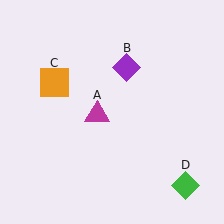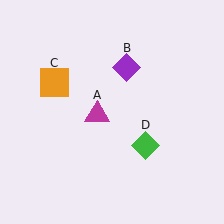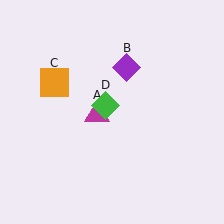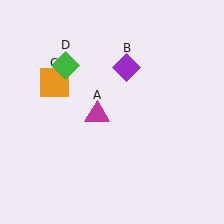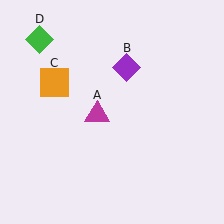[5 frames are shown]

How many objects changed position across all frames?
1 object changed position: green diamond (object D).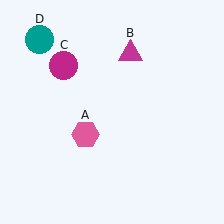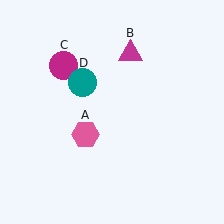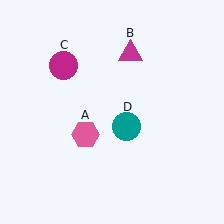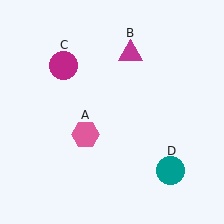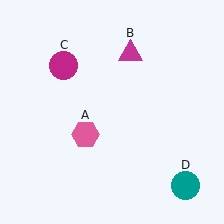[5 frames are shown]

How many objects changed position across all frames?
1 object changed position: teal circle (object D).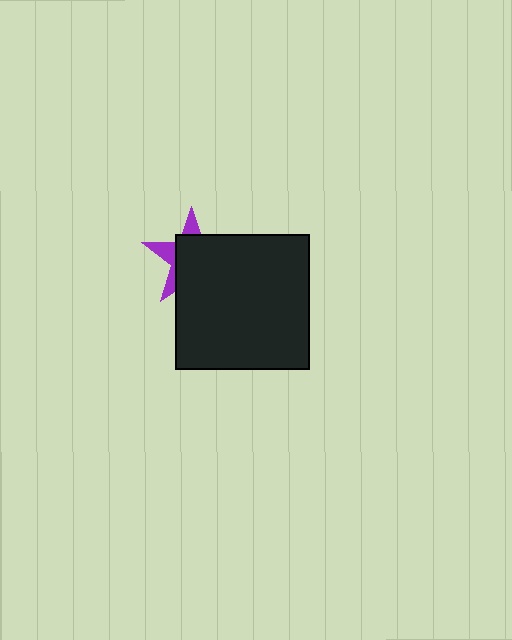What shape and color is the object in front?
The object in front is a black square.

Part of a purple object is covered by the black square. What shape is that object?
It is a star.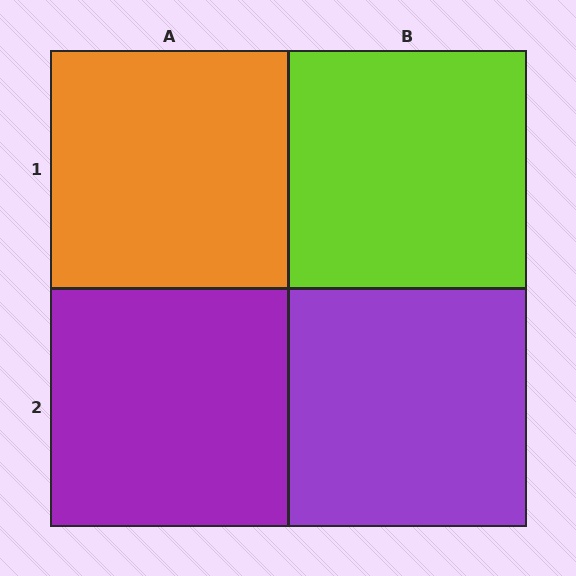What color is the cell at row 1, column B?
Lime.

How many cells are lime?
1 cell is lime.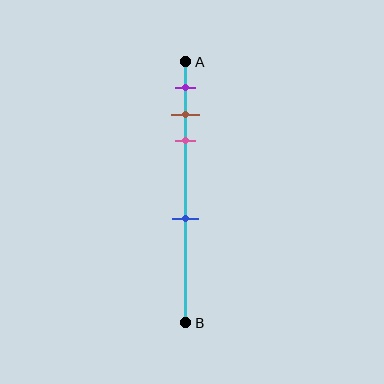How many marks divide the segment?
There are 4 marks dividing the segment.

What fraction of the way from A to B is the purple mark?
The purple mark is approximately 10% (0.1) of the way from A to B.